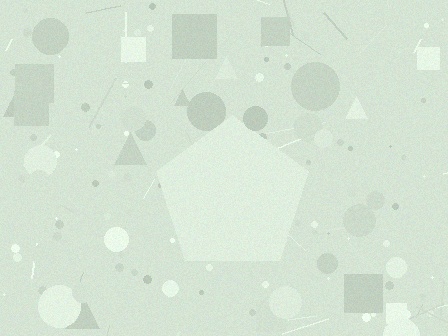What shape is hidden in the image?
A pentagon is hidden in the image.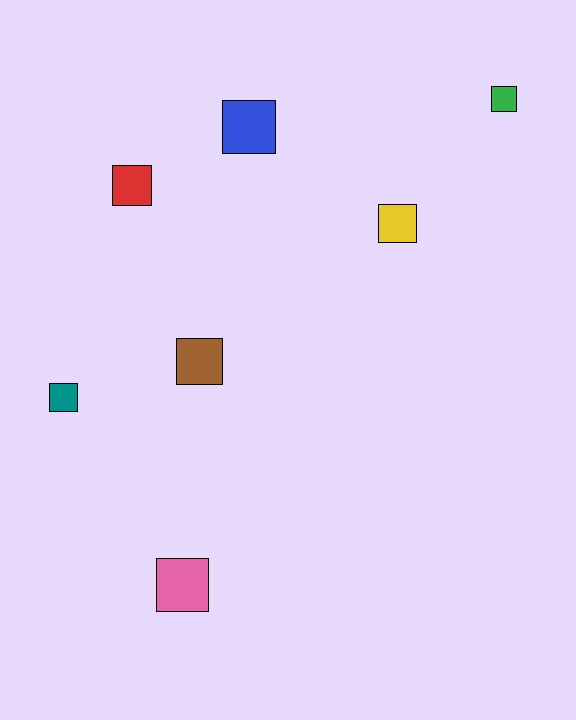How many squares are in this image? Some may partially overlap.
There are 7 squares.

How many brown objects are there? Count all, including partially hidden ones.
There is 1 brown object.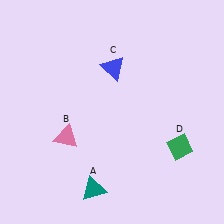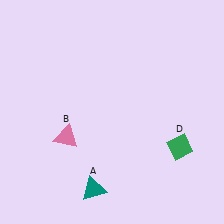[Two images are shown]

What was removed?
The blue triangle (C) was removed in Image 2.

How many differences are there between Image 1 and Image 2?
There is 1 difference between the two images.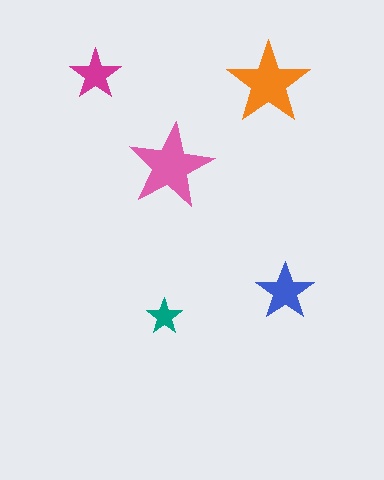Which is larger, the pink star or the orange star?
The pink one.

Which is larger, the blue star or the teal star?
The blue one.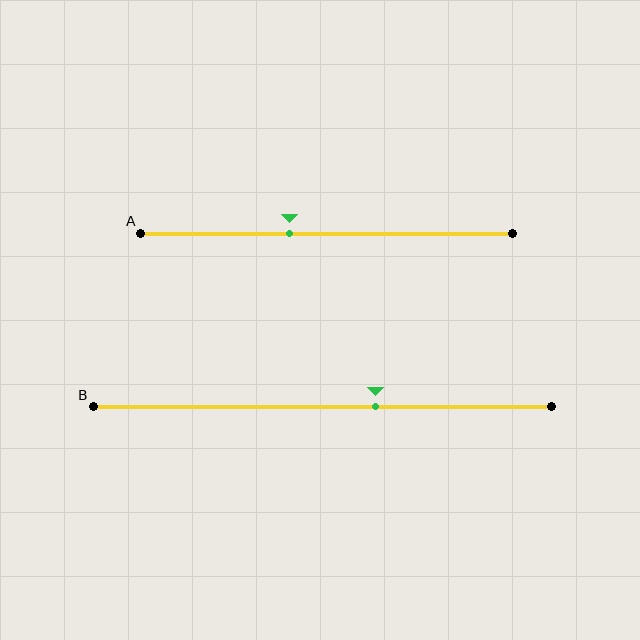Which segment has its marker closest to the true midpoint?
Segment A has its marker closest to the true midpoint.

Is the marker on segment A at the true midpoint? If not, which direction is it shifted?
No, the marker on segment A is shifted to the left by about 10% of the segment length.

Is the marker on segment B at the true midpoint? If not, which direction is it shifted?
No, the marker on segment B is shifted to the right by about 12% of the segment length.